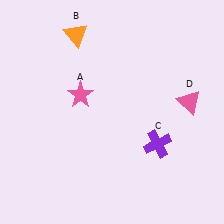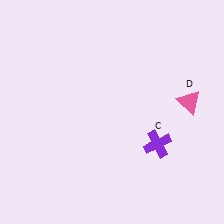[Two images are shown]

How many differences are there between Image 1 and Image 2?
There are 2 differences between the two images.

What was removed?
The orange triangle (B), the pink star (A) were removed in Image 2.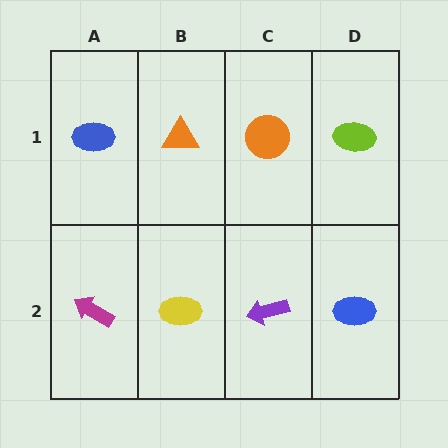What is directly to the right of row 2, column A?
A yellow ellipse.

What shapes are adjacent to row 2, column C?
An orange circle (row 1, column C), a yellow ellipse (row 2, column B), a blue ellipse (row 2, column D).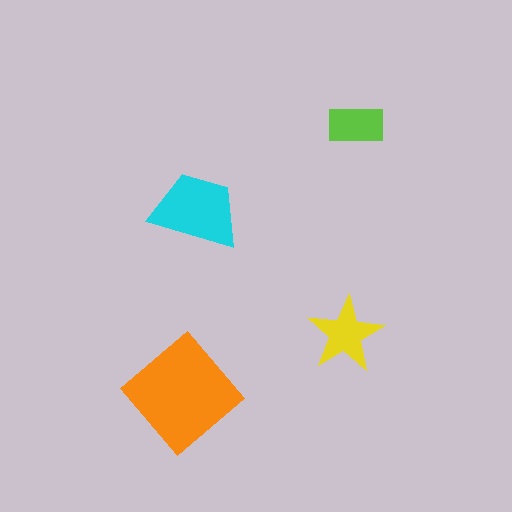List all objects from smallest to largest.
The lime rectangle, the yellow star, the cyan trapezoid, the orange diamond.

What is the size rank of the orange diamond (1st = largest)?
1st.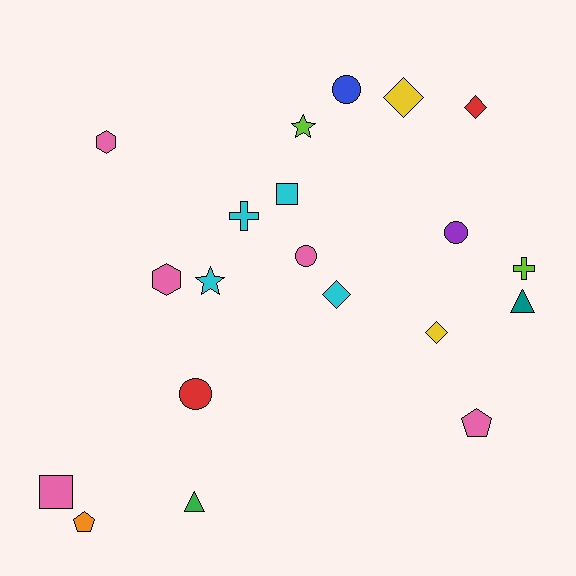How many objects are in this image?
There are 20 objects.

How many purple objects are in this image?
There is 1 purple object.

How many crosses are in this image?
There are 2 crosses.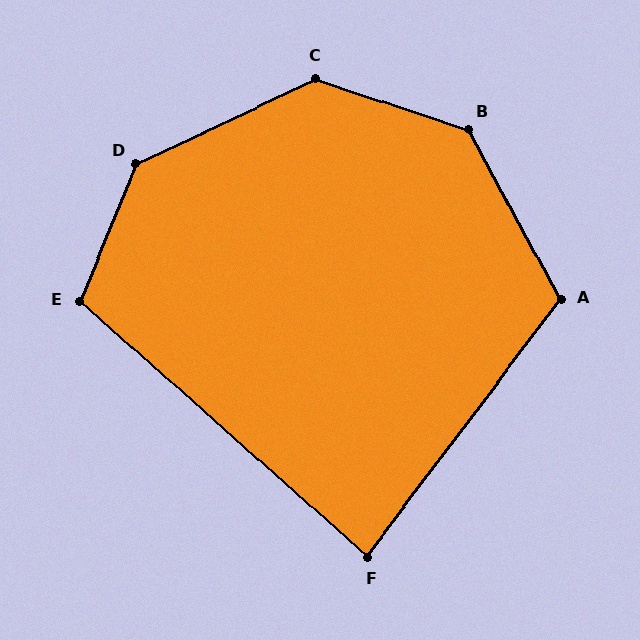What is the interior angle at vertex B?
Approximately 137 degrees (obtuse).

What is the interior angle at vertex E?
Approximately 109 degrees (obtuse).